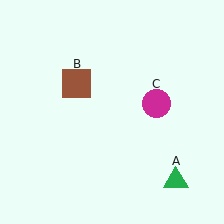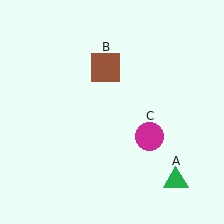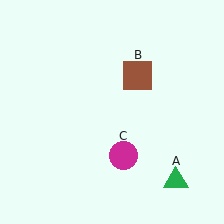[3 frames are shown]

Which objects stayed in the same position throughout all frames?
Green triangle (object A) remained stationary.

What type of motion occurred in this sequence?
The brown square (object B), magenta circle (object C) rotated clockwise around the center of the scene.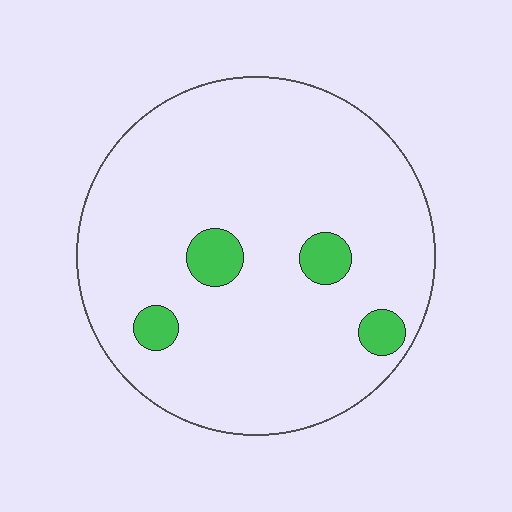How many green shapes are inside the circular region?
4.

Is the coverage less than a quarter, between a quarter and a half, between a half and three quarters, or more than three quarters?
Less than a quarter.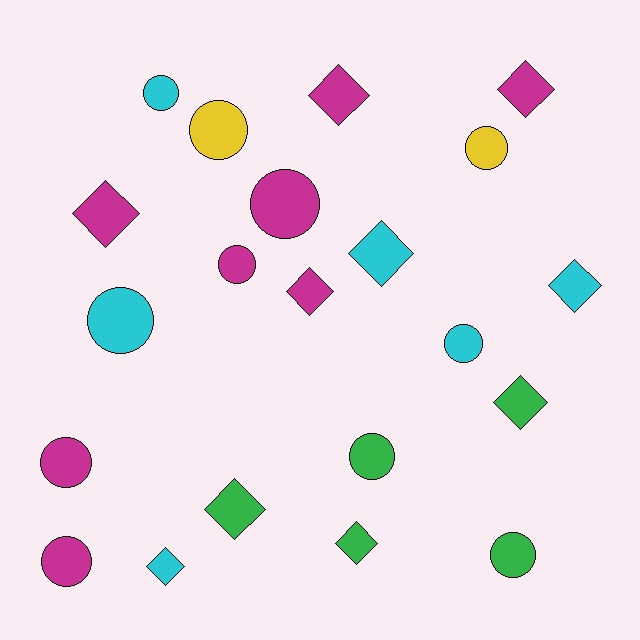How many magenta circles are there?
There are 4 magenta circles.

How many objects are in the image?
There are 21 objects.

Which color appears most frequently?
Magenta, with 8 objects.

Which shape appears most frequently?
Circle, with 11 objects.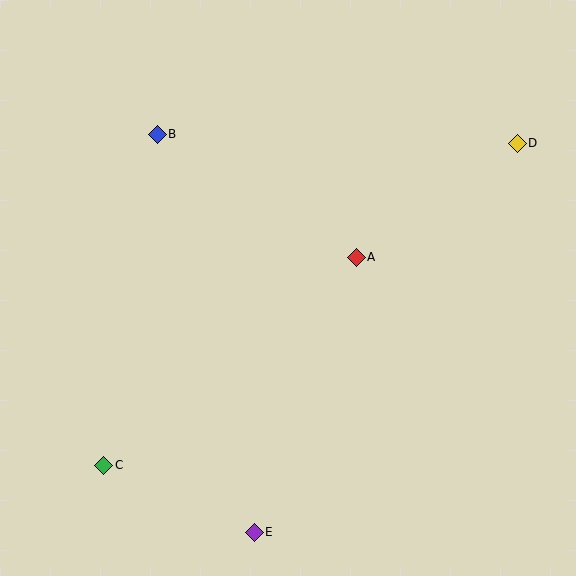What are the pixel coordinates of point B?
Point B is at (157, 134).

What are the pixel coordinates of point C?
Point C is at (104, 465).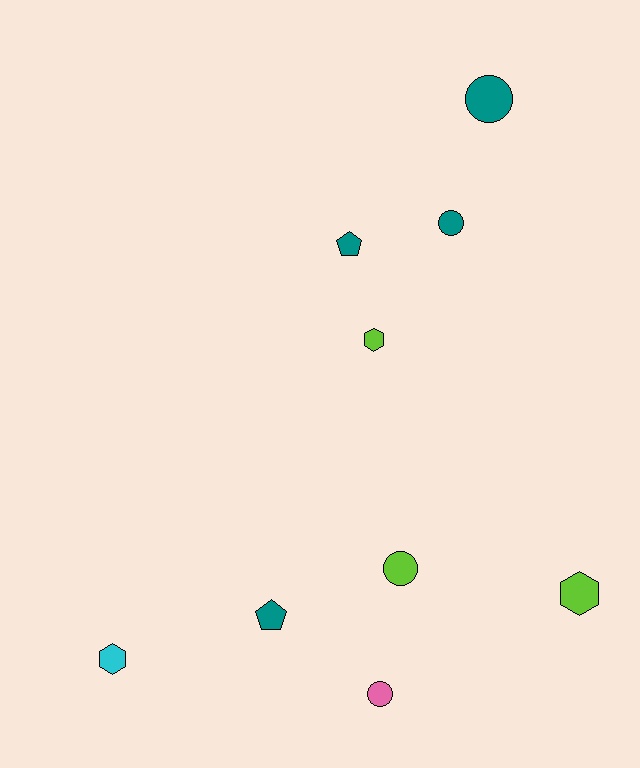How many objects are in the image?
There are 9 objects.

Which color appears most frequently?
Teal, with 4 objects.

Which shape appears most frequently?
Circle, with 4 objects.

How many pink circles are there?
There is 1 pink circle.